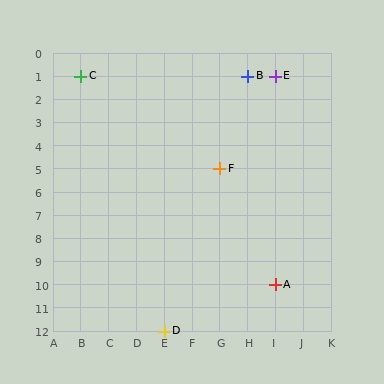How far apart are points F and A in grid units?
Points F and A are 2 columns and 5 rows apart (about 5.4 grid units diagonally).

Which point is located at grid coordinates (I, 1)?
Point E is at (I, 1).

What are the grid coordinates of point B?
Point B is at grid coordinates (H, 1).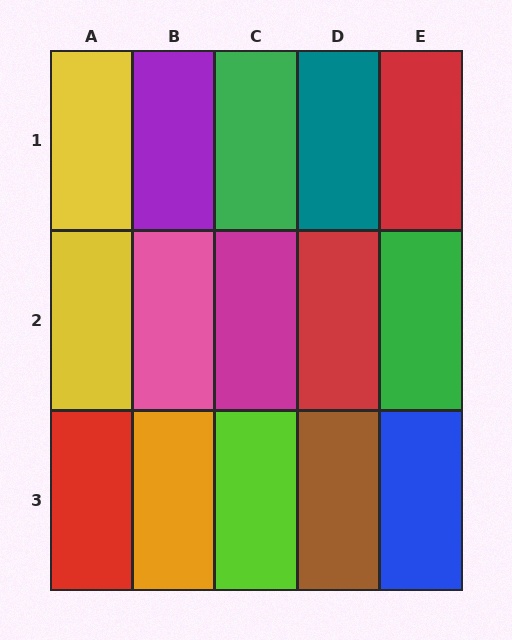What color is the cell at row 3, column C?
Lime.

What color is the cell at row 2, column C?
Magenta.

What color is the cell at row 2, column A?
Yellow.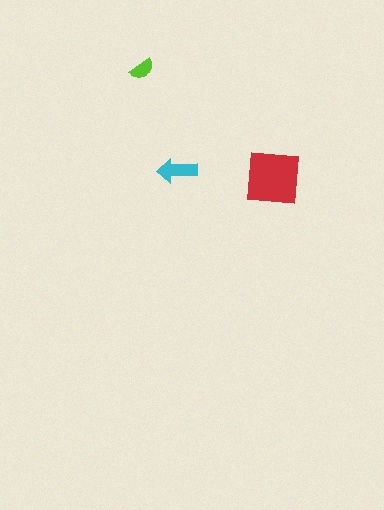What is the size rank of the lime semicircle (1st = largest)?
3rd.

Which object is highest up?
The lime semicircle is topmost.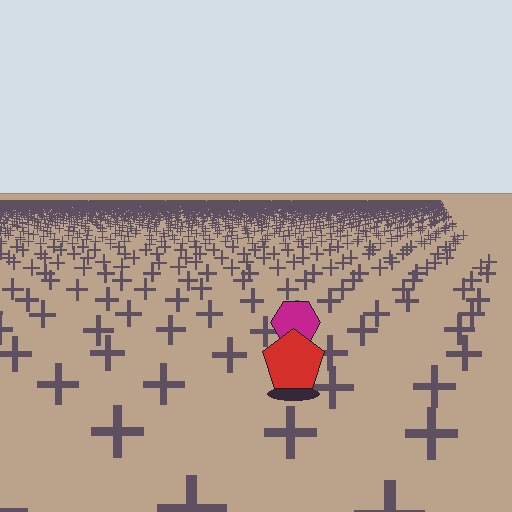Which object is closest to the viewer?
The red pentagon is closest. The texture marks near it are larger and more spread out.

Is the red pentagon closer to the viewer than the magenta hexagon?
Yes. The red pentagon is closer — you can tell from the texture gradient: the ground texture is coarser near it.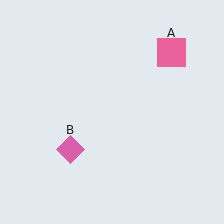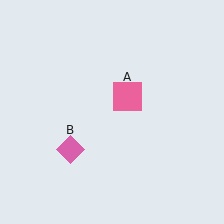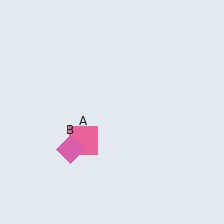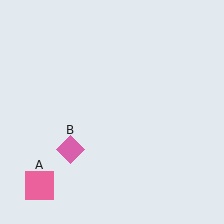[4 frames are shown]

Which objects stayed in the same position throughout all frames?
Pink diamond (object B) remained stationary.